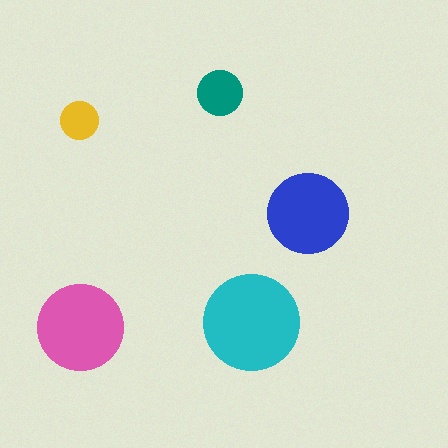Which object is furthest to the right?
The blue circle is rightmost.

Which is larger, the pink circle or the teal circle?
The pink one.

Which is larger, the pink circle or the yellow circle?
The pink one.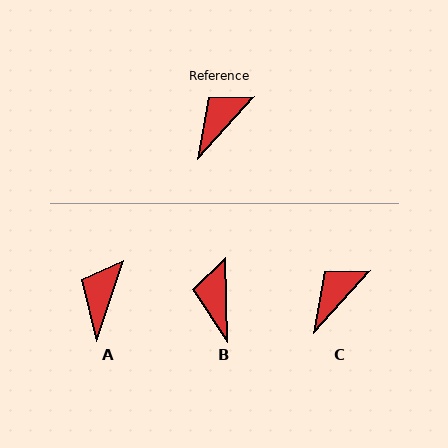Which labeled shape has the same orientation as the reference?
C.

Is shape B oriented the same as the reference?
No, it is off by about 43 degrees.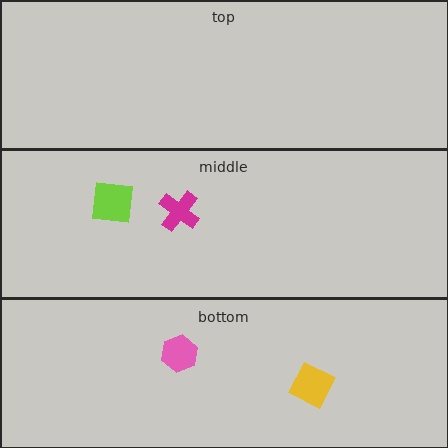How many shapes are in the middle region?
2.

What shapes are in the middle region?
The lime square, the magenta cross.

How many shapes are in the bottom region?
2.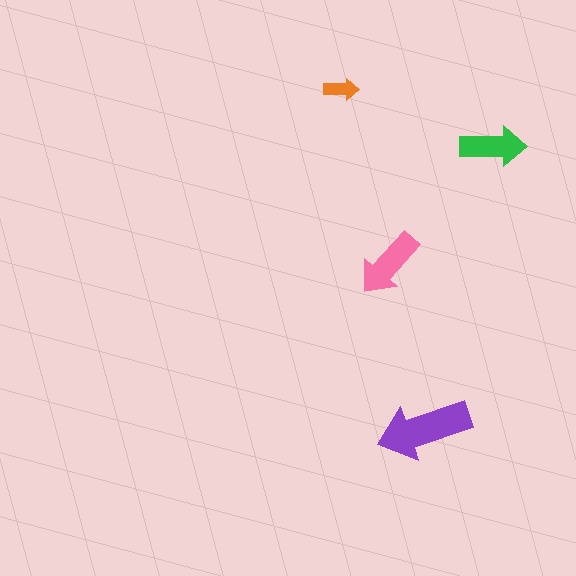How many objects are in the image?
There are 4 objects in the image.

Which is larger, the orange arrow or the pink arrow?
The pink one.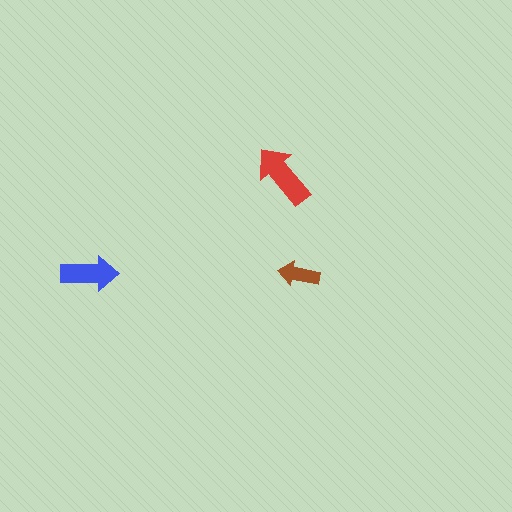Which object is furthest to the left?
The blue arrow is leftmost.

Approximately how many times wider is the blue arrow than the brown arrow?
About 1.5 times wider.